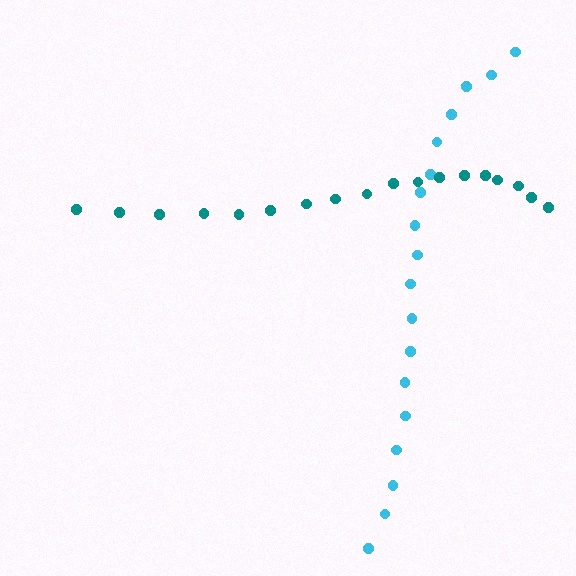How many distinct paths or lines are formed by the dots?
There are 2 distinct paths.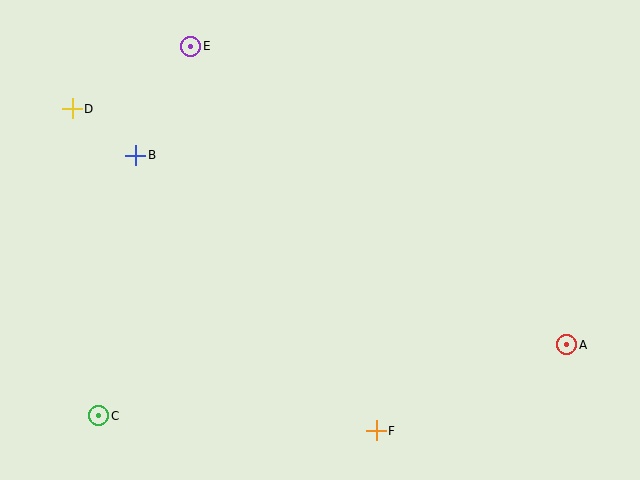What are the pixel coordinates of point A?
Point A is at (567, 345).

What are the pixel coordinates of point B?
Point B is at (136, 155).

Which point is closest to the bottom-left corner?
Point C is closest to the bottom-left corner.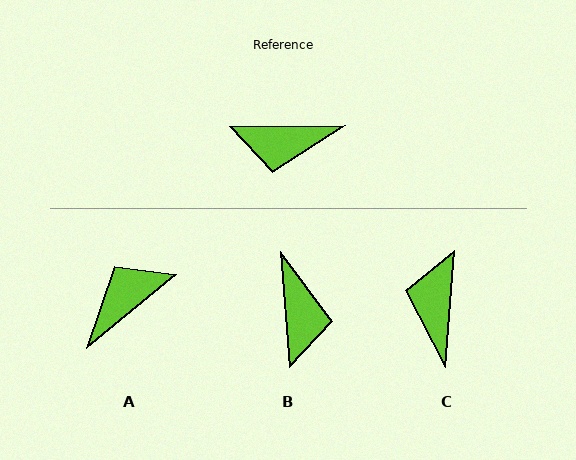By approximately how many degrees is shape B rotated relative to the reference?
Approximately 94 degrees counter-clockwise.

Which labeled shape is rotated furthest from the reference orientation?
A, about 141 degrees away.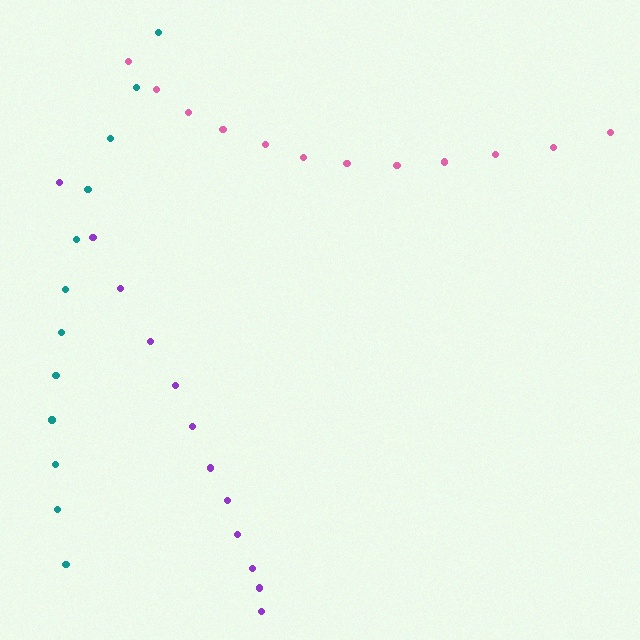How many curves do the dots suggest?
There are 3 distinct paths.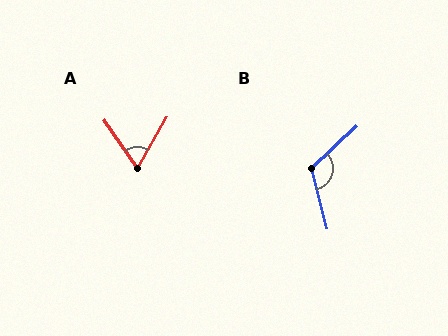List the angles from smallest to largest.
A (65°), B (119°).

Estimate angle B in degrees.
Approximately 119 degrees.